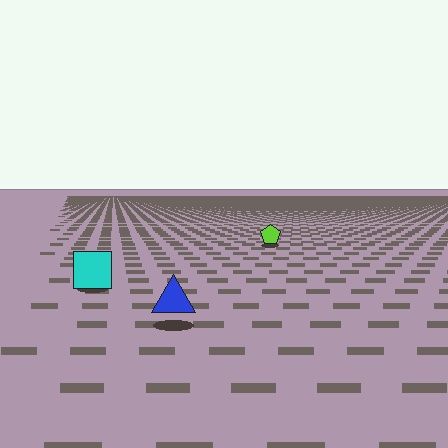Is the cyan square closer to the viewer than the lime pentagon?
Yes. The cyan square is closer — you can tell from the texture gradient: the ground texture is coarser near it.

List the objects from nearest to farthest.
From nearest to farthest: the blue triangle, the cyan square, the lime pentagon.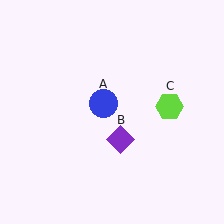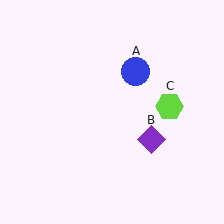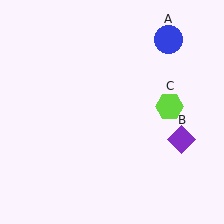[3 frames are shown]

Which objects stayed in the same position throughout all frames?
Lime hexagon (object C) remained stationary.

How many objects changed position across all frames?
2 objects changed position: blue circle (object A), purple diamond (object B).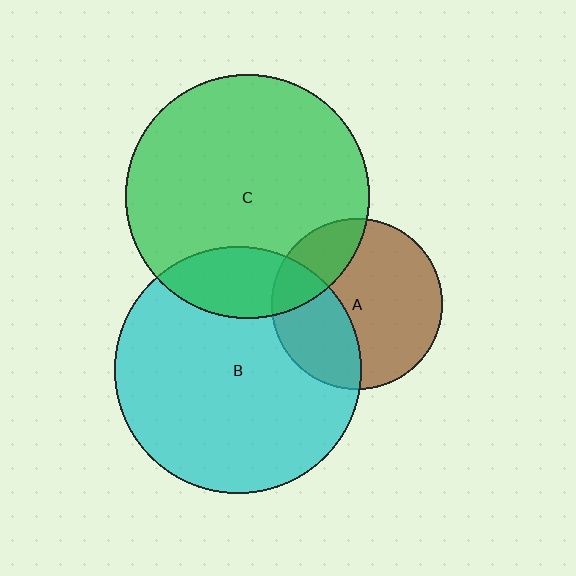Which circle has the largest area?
Circle B (cyan).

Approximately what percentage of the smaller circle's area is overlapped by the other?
Approximately 35%.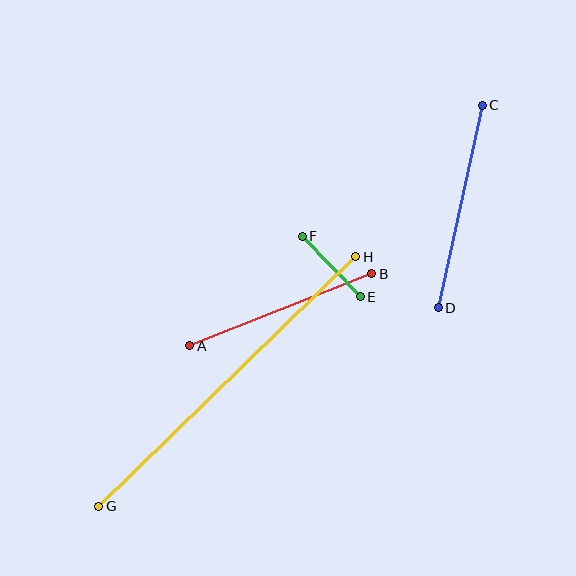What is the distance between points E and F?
The distance is approximately 84 pixels.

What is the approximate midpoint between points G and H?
The midpoint is at approximately (227, 382) pixels.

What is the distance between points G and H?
The distance is approximately 358 pixels.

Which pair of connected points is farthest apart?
Points G and H are farthest apart.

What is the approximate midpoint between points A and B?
The midpoint is at approximately (281, 310) pixels.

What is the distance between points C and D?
The distance is approximately 208 pixels.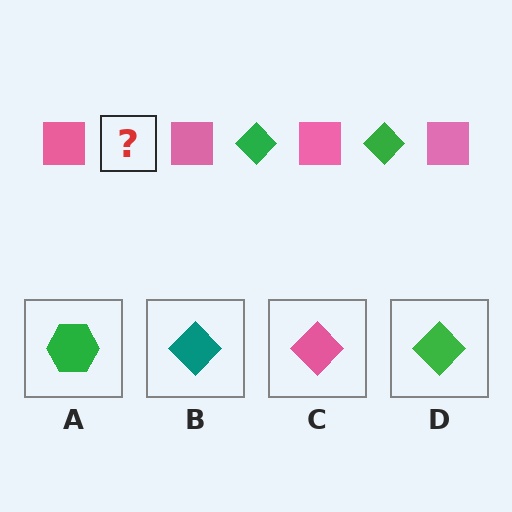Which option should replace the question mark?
Option D.